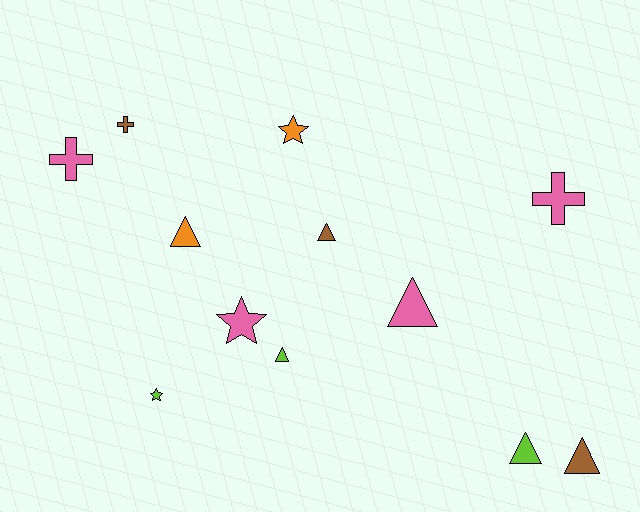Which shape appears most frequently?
Triangle, with 6 objects.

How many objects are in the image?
There are 12 objects.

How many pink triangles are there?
There is 1 pink triangle.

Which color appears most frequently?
Pink, with 4 objects.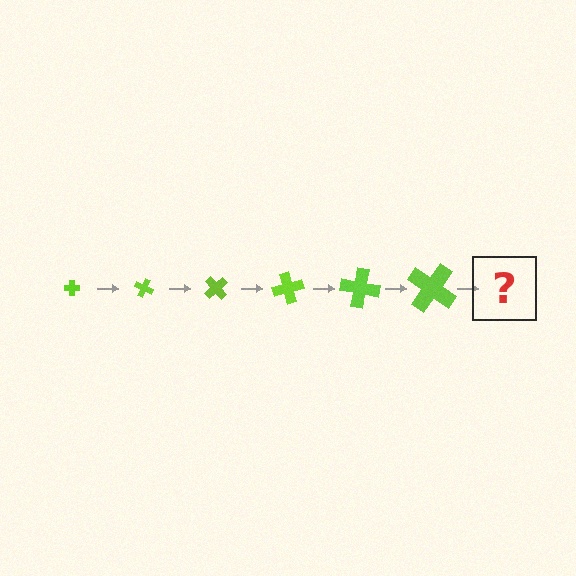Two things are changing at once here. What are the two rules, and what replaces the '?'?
The two rules are that the cross grows larger each step and it rotates 25 degrees each step. The '?' should be a cross, larger than the previous one and rotated 150 degrees from the start.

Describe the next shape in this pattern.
It should be a cross, larger than the previous one and rotated 150 degrees from the start.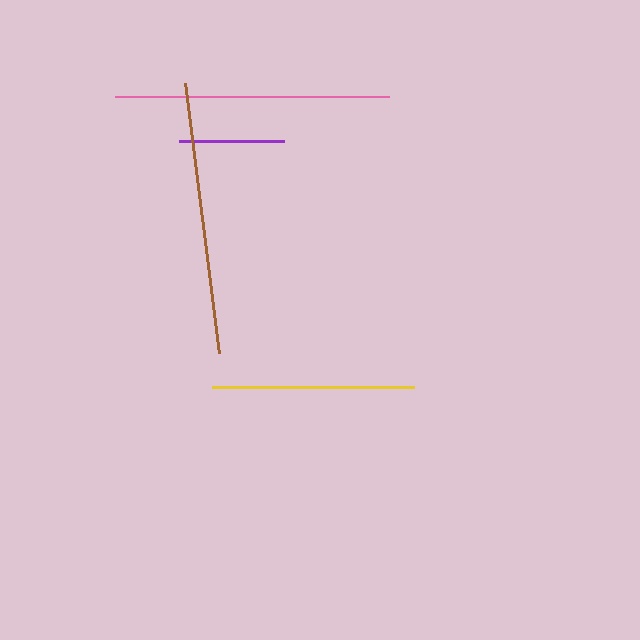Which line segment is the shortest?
The purple line is the shortest at approximately 105 pixels.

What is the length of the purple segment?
The purple segment is approximately 105 pixels long.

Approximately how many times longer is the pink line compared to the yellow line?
The pink line is approximately 1.4 times the length of the yellow line.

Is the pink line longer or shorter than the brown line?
The pink line is longer than the brown line.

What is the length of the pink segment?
The pink segment is approximately 274 pixels long.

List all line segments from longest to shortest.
From longest to shortest: pink, brown, yellow, purple.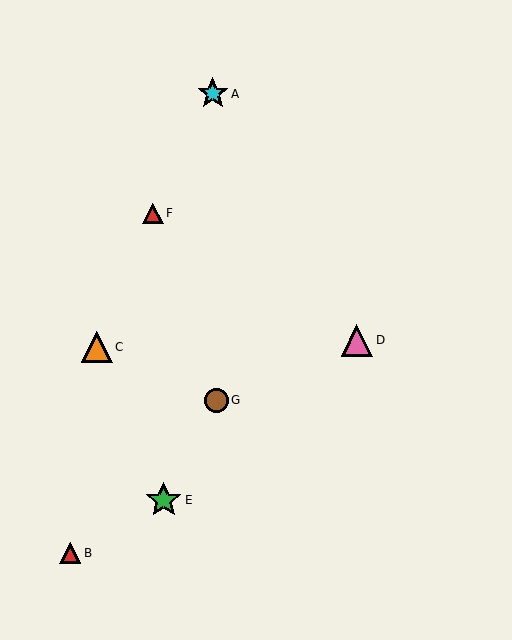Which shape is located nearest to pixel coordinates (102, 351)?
The orange triangle (labeled C) at (97, 347) is nearest to that location.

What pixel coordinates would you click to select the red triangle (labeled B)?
Click at (70, 553) to select the red triangle B.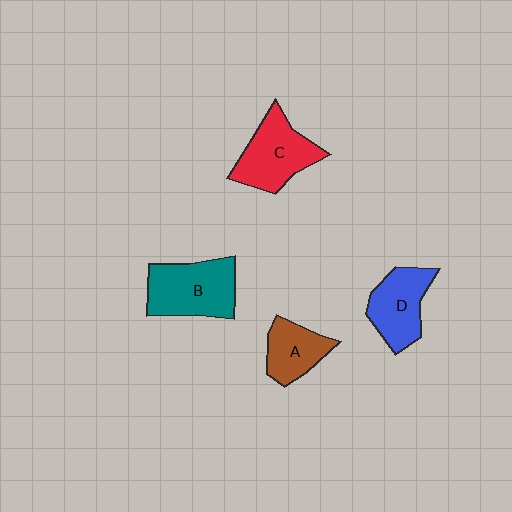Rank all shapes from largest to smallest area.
From largest to smallest: B (teal), C (red), D (blue), A (brown).